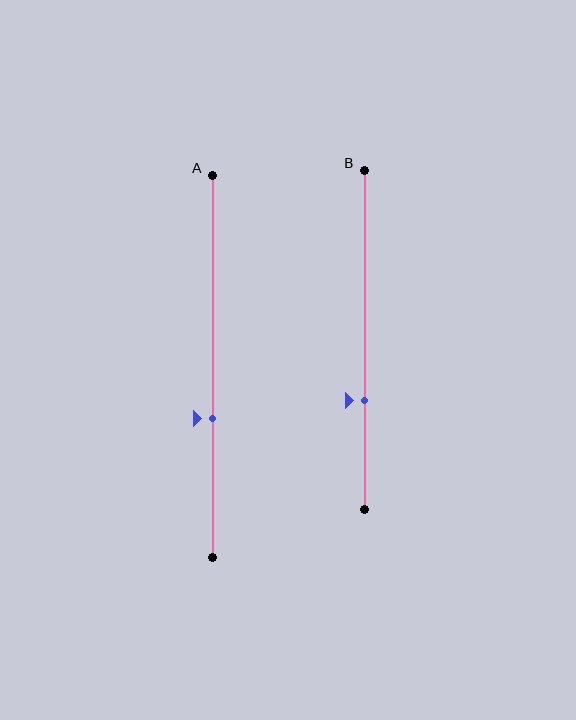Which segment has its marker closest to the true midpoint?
Segment A has its marker closest to the true midpoint.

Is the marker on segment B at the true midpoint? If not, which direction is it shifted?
No, the marker on segment B is shifted downward by about 18% of the segment length.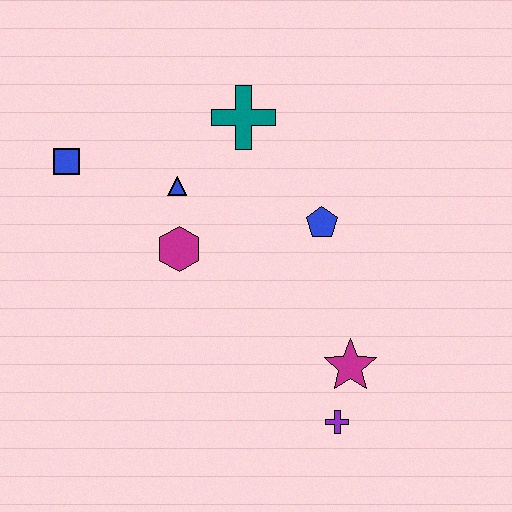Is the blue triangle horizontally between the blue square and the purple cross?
Yes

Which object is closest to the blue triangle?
The magenta hexagon is closest to the blue triangle.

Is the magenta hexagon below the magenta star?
No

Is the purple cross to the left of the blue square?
No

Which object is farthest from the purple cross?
The blue square is farthest from the purple cross.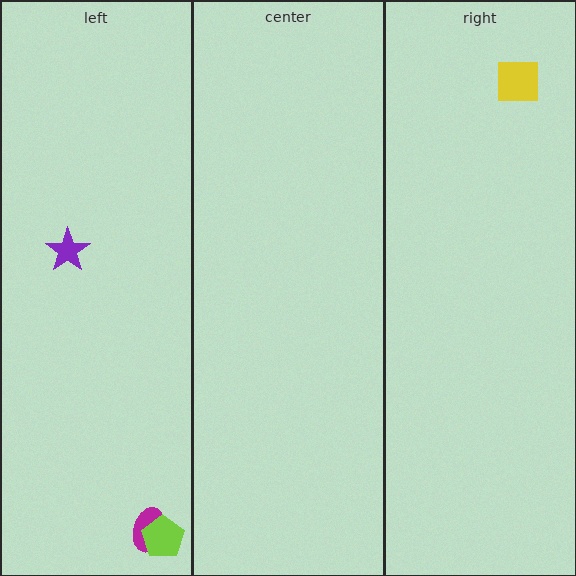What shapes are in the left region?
The purple star, the magenta ellipse, the lime pentagon.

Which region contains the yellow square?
The right region.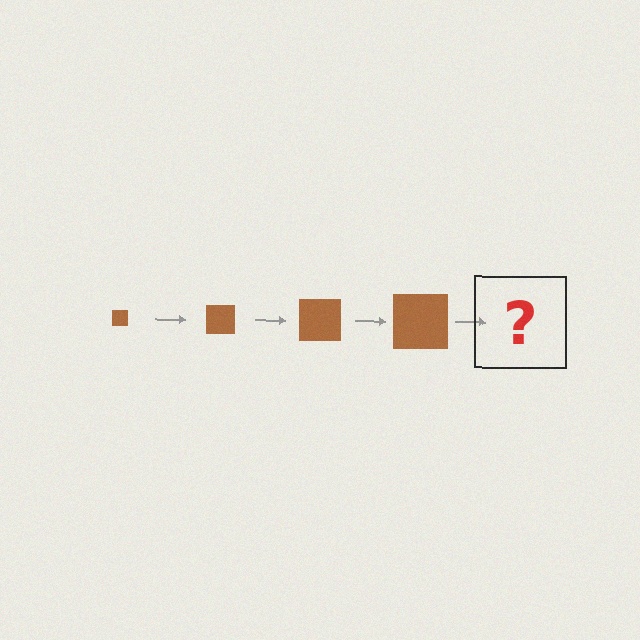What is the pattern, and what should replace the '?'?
The pattern is that the square gets progressively larger each step. The '?' should be a brown square, larger than the previous one.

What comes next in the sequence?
The next element should be a brown square, larger than the previous one.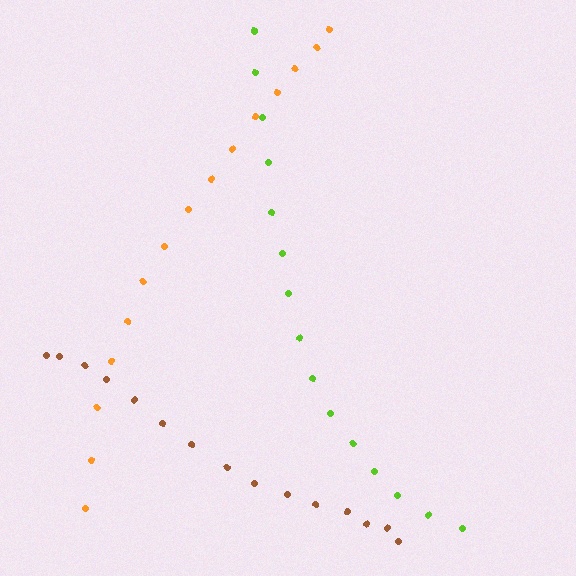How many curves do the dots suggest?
There are 3 distinct paths.